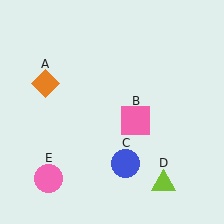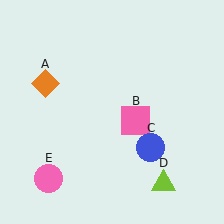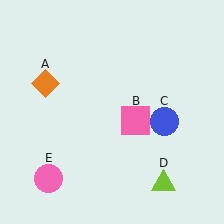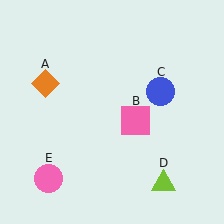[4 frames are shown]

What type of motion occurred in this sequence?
The blue circle (object C) rotated counterclockwise around the center of the scene.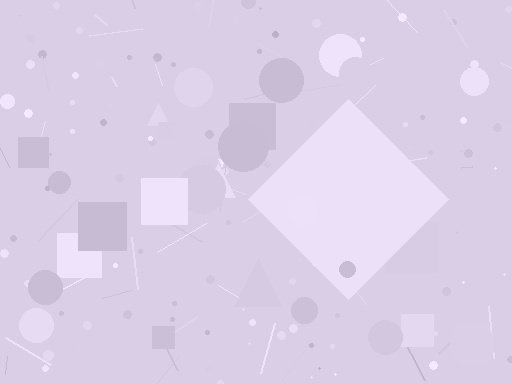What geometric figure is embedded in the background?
A diamond is embedded in the background.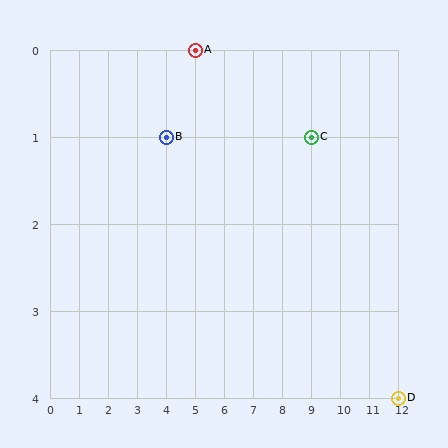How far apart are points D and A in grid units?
Points D and A are 7 columns and 4 rows apart (about 8.1 grid units diagonally).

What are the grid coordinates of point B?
Point B is at grid coordinates (4, 1).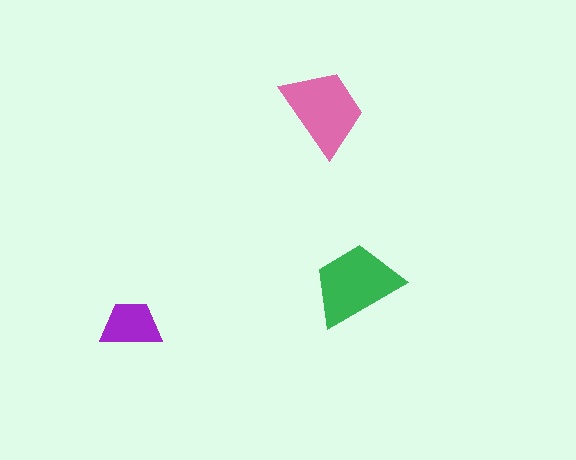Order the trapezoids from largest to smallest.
the green one, the pink one, the purple one.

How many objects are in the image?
There are 3 objects in the image.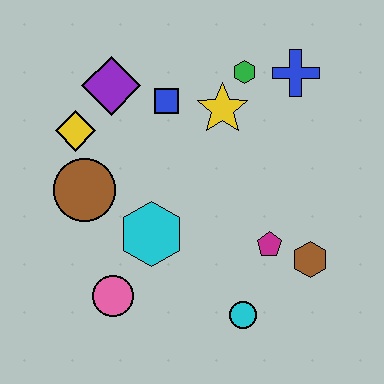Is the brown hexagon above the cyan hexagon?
No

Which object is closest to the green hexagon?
The yellow star is closest to the green hexagon.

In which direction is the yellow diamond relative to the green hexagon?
The yellow diamond is to the left of the green hexagon.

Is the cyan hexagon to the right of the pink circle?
Yes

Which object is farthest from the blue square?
The cyan circle is farthest from the blue square.